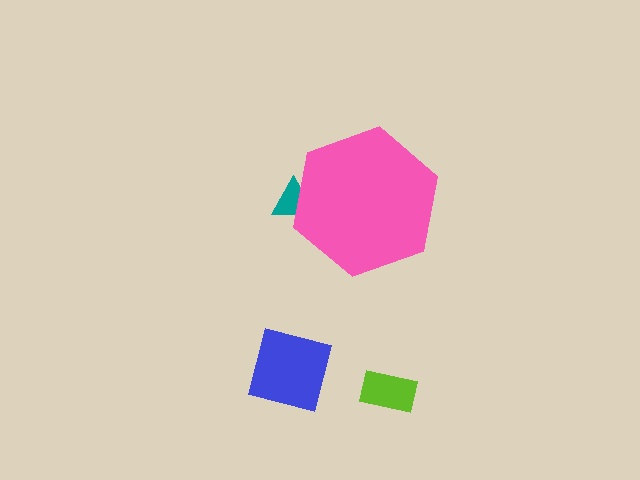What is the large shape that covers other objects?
A pink hexagon.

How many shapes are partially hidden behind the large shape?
1 shape is partially hidden.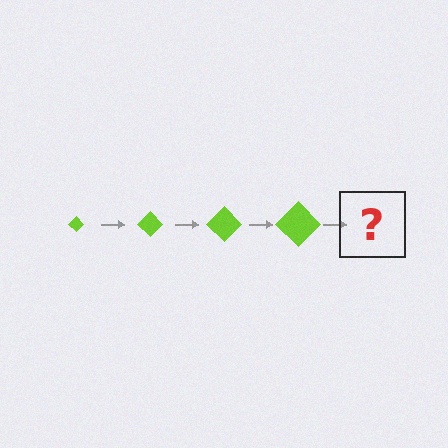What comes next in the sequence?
The next element should be a lime diamond, larger than the previous one.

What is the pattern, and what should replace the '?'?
The pattern is that the diamond gets progressively larger each step. The '?' should be a lime diamond, larger than the previous one.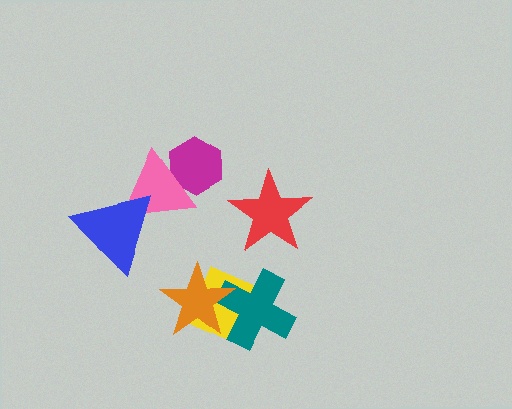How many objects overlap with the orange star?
2 objects overlap with the orange star.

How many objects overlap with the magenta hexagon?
1 object overlaps with the magenta hexagon.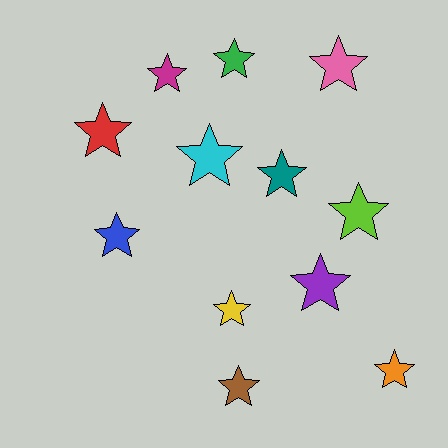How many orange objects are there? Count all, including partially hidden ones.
There is 1 orange object.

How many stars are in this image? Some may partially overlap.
There are 12 stars.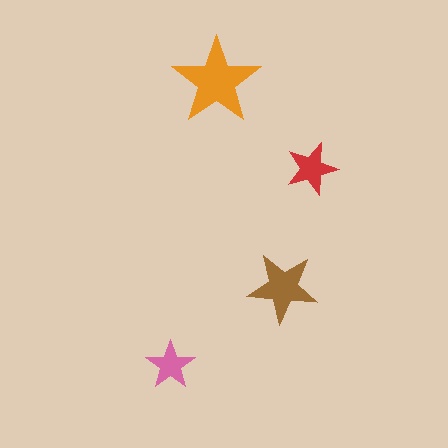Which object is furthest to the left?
The pink star is leftmost.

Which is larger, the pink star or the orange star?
The orange one.